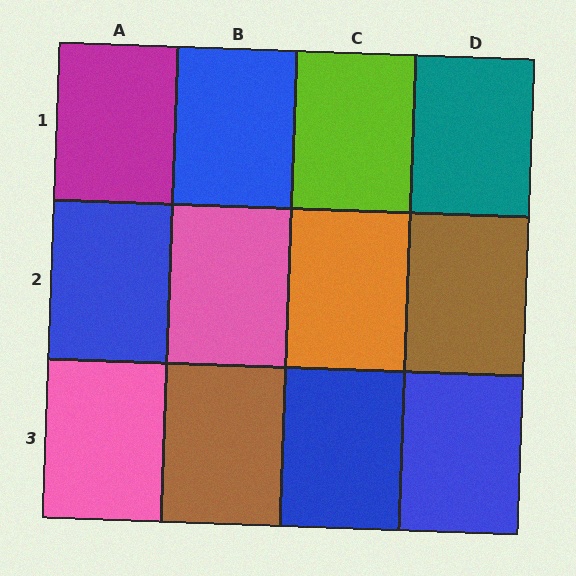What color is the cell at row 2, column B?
Pink.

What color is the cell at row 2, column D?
Brown.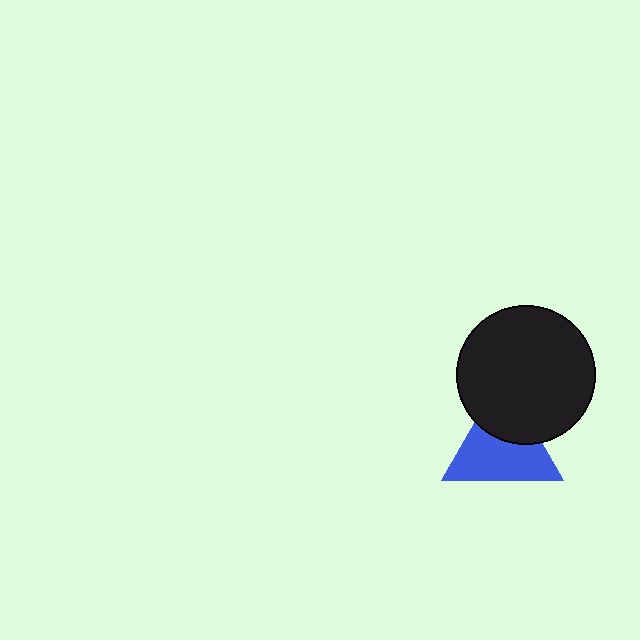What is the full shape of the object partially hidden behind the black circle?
The partially hidden object is a blue triangle.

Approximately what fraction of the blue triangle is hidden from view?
Roughly 36% of the blue triangle is hidden behind the black circle.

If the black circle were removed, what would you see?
You would see the complete blue triangle.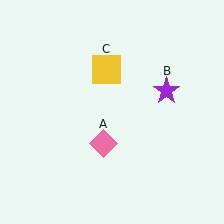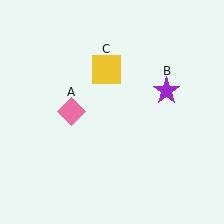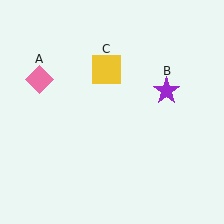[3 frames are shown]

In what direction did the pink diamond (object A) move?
The pink diamond (object A) moved up and to the left.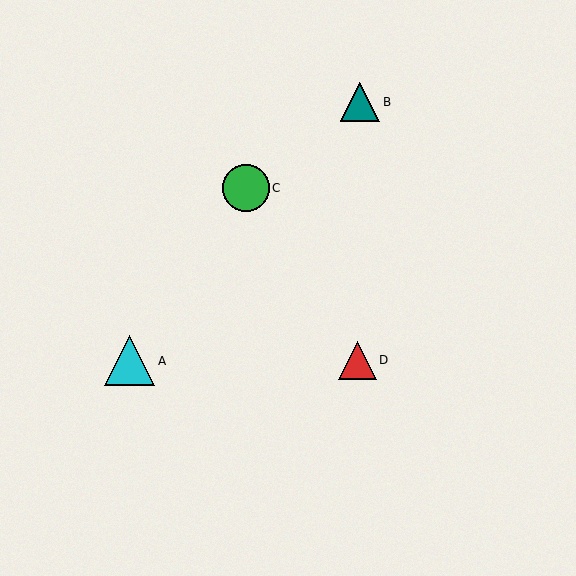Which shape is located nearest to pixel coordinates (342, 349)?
The red triangle (labeled D) at (357, 360) is nearest to that location.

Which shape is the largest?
The cyan triangle (labeled A) is the largest.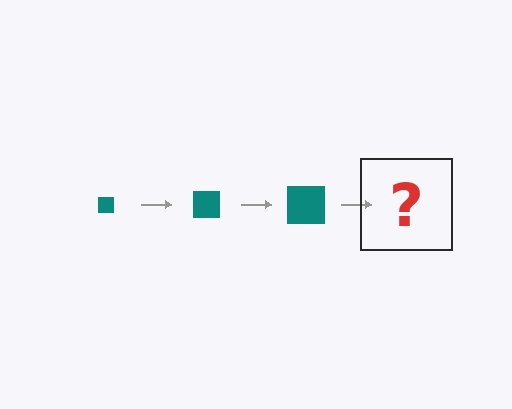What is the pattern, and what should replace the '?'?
The pattern is that the square gets progressively larger each step. The '?' should be a teal square, larger than the previous one.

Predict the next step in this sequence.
The next step is a teal square, larger than the previous one.